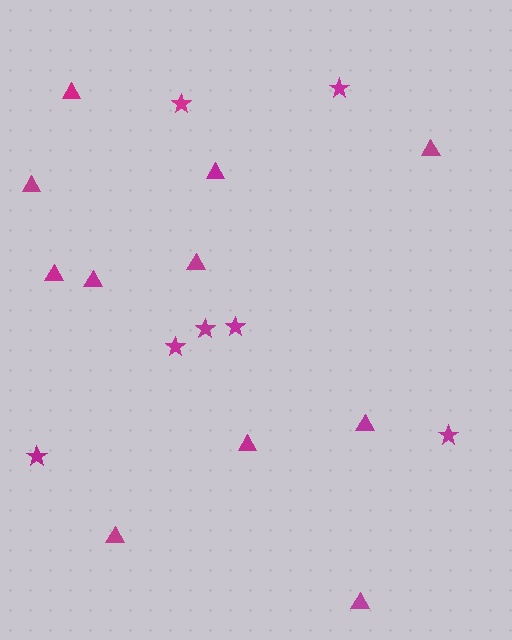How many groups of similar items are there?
There are 2 groups: one group of stars (7) and one group of triangles (11).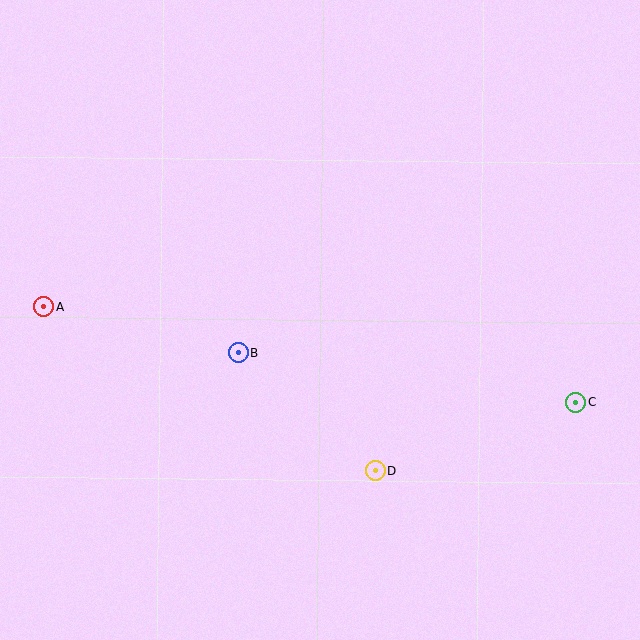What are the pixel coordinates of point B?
Point B is at (238, 353).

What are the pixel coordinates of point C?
Point C is at (576, 402).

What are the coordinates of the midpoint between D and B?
The midpoint between D and B is at (307, 412).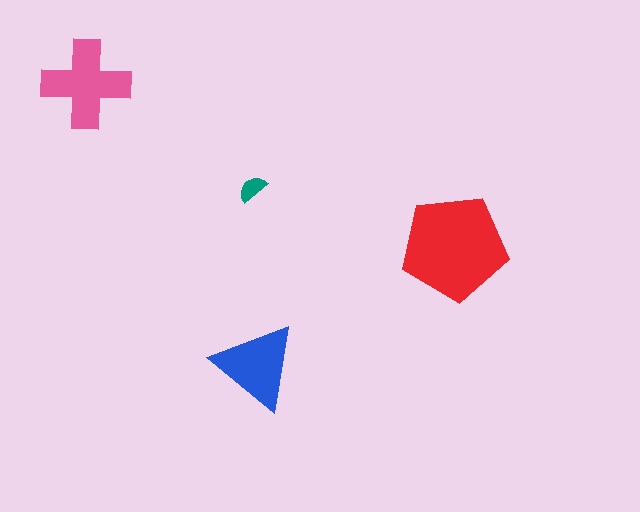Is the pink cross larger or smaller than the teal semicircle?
Larger.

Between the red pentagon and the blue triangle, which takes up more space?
The red pentagon.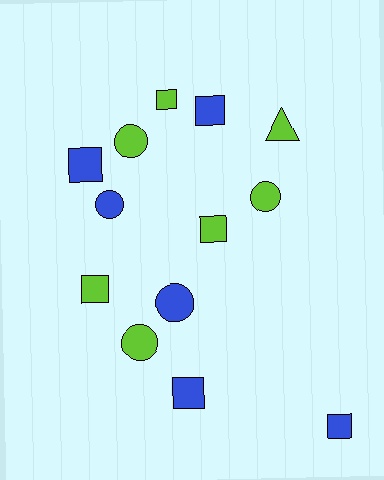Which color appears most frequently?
Lime, with 7 objects.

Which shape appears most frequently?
Square, with 7 objects.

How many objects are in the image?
There are 13 objects.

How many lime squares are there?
There are 3 lime squares.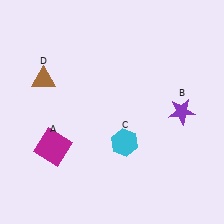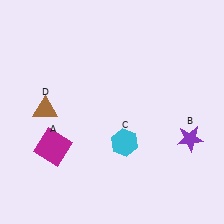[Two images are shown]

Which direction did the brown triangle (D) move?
The brown triangle (D) moved down.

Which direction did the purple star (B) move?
The purple star (B) moved down.